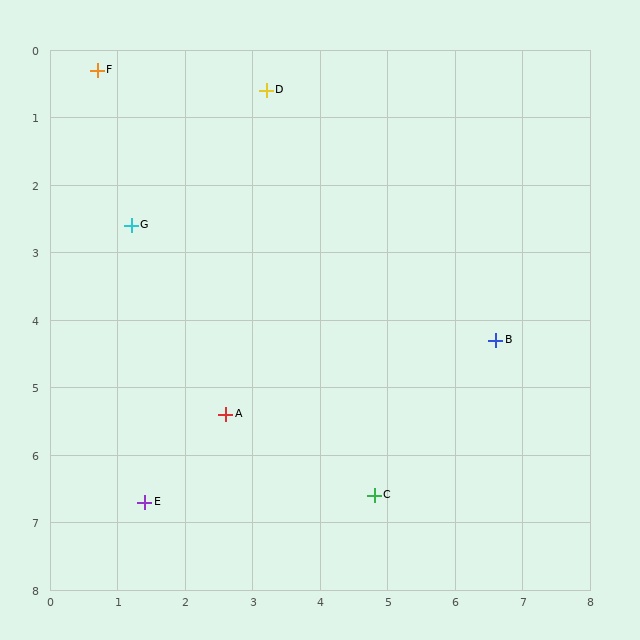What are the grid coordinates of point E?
Point E is at approximately (1.4, 6.7).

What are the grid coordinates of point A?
Point A is at approximately (2.6, 5.4).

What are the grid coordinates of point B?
Point B is at approximately (6.6, 4.3).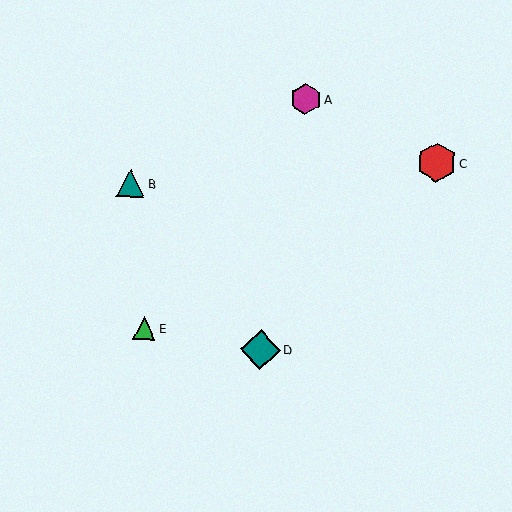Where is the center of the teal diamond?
The center of the teal diamond is at (260, 350).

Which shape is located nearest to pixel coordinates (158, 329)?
The green triangle (labeled E) at (144, 328) is nearest to that location.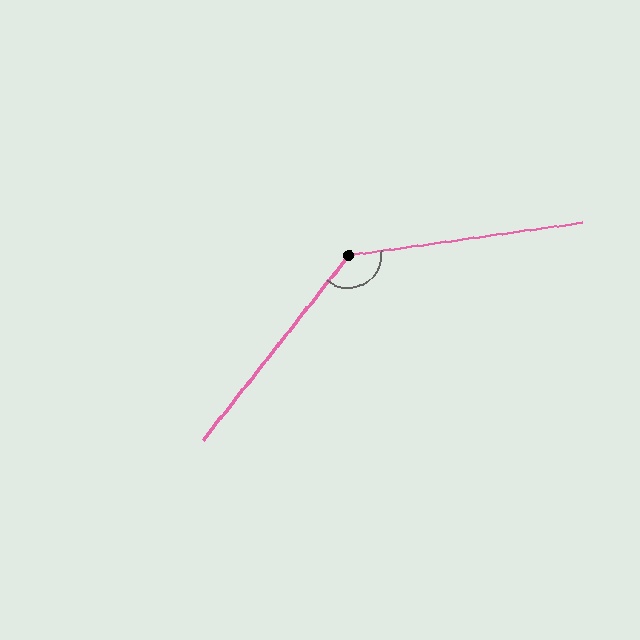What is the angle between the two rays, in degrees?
Approximately 136 degrees.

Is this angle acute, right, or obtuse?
It is obtuse.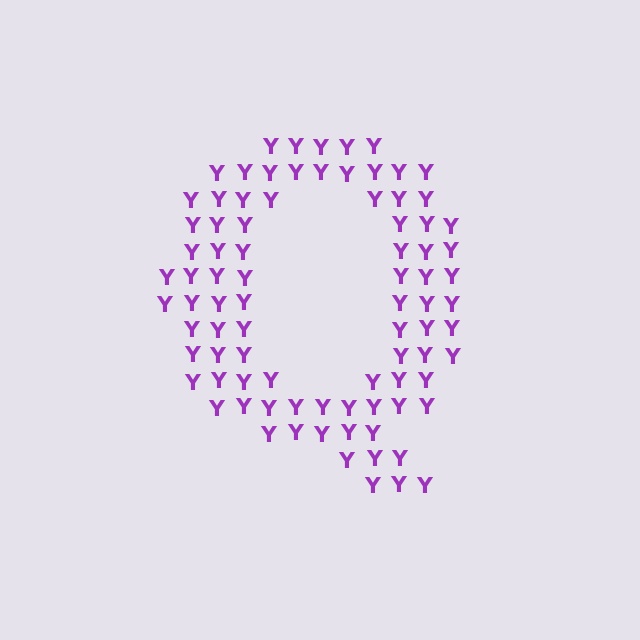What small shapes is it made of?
It is made of small letter Y's.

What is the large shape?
The large shape is the letter Q.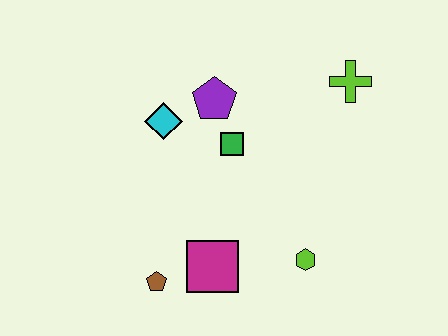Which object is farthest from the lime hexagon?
The cyan diamond is farthest from the lime hexagon.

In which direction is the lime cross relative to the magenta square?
The lime cross is above the magenta square.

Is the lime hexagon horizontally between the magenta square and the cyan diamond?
No